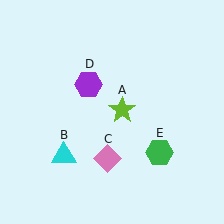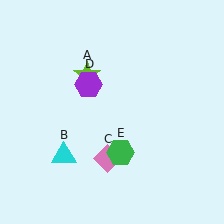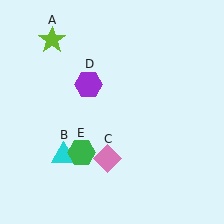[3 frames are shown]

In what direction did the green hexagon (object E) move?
The green hexagon (object E) moved left.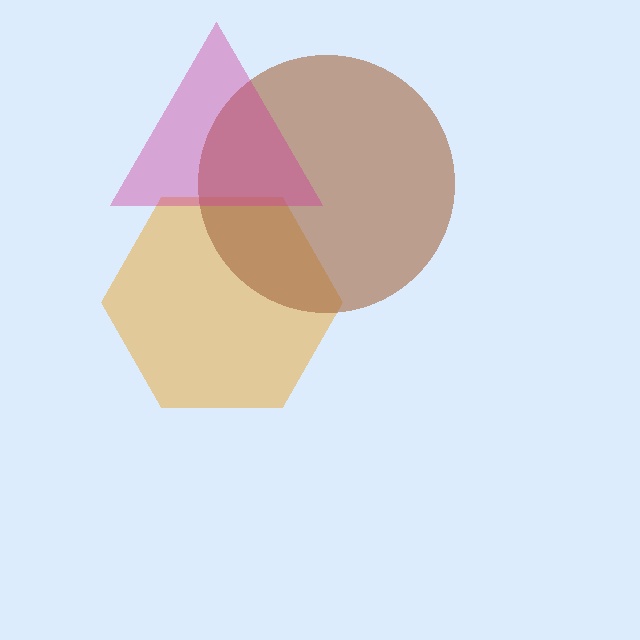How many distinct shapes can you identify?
There are 3 distinct shapes: an orange hexagon, a brown circle, a magenta triangle.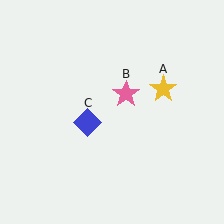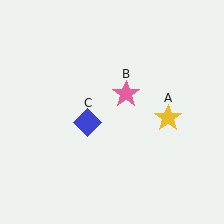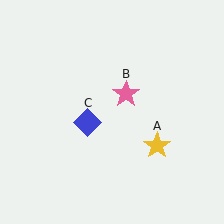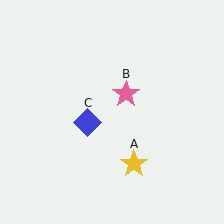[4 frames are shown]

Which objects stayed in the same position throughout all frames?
Pink star (object B) and blue diamond (object C) remained stationary.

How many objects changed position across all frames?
1 object changed position: yellow star (object A).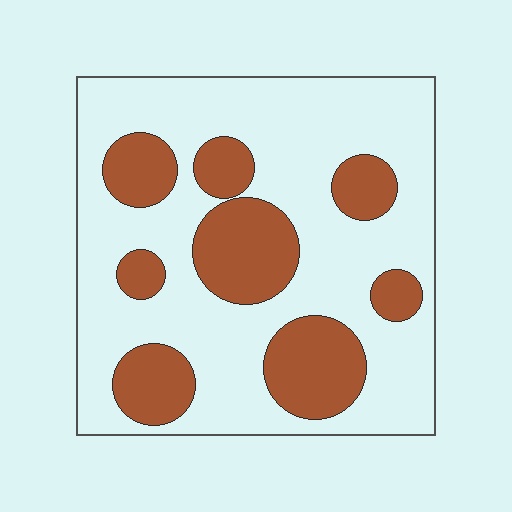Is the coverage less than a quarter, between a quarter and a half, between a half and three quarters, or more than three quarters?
Between a quarter and a half.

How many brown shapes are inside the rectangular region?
8.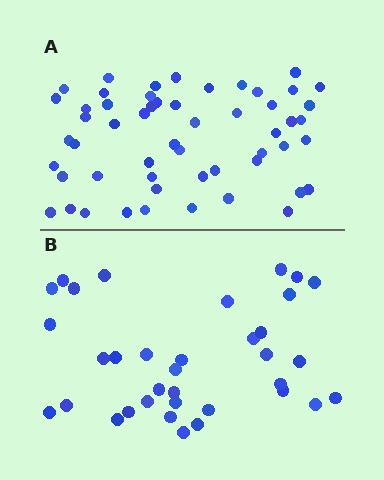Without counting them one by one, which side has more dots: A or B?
Region A (the top region) has more dots.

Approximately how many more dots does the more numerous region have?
Region A has approximately 20 more dots than region B.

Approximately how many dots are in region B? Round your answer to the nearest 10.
About 40 dots. (The exact count is 35, which rounds to 40.)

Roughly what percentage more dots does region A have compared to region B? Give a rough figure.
About 55% more.